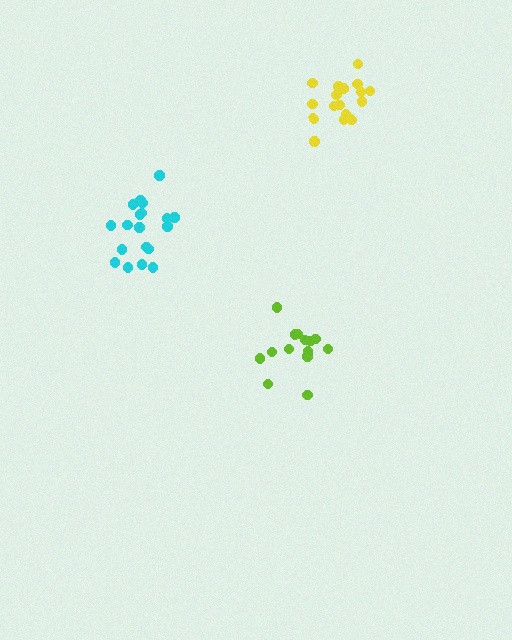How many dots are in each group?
Group 1: 17 dots, Group 2: 14 dots, Group 3: 19 dots (50 total).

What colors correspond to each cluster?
The clusters are colored: yellow, lime, cyan.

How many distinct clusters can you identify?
There are 3 distinct clusters.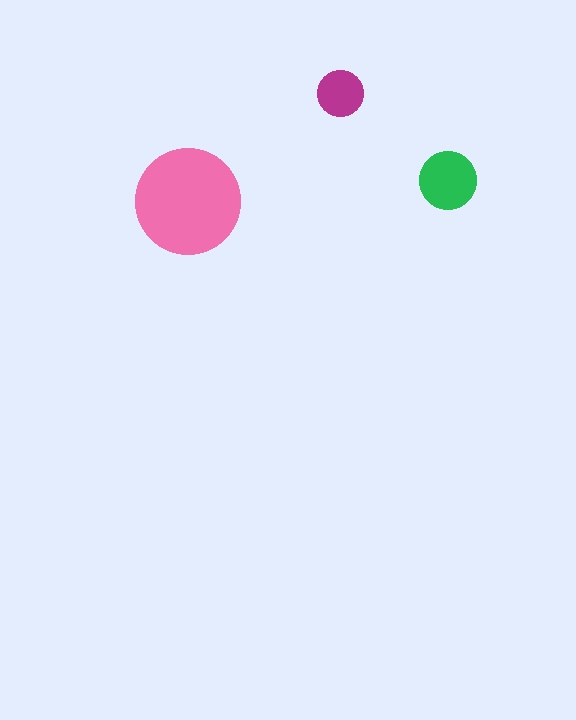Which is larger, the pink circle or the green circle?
The pink one.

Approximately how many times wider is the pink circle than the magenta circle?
About 2.5 times wider.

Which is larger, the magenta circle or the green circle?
The green one.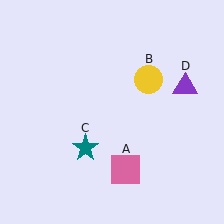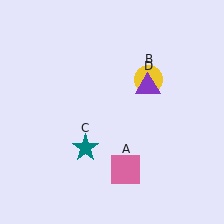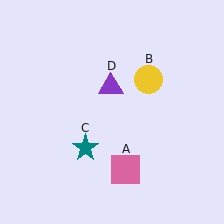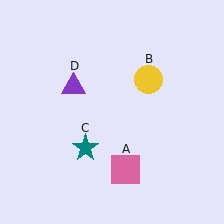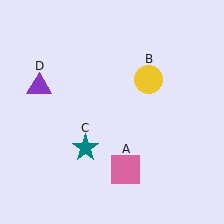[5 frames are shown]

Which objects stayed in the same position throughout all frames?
Pink square (object A) and yellow circle (object B) and teal star (object C) remained stationary.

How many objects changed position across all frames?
1 object changed position: purple triangle (object D).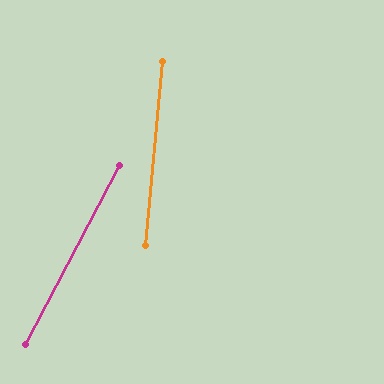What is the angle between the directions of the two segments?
Approximately 22 degrees.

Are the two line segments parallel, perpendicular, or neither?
Neither parallel nor perpendicular — they differ by about 22°.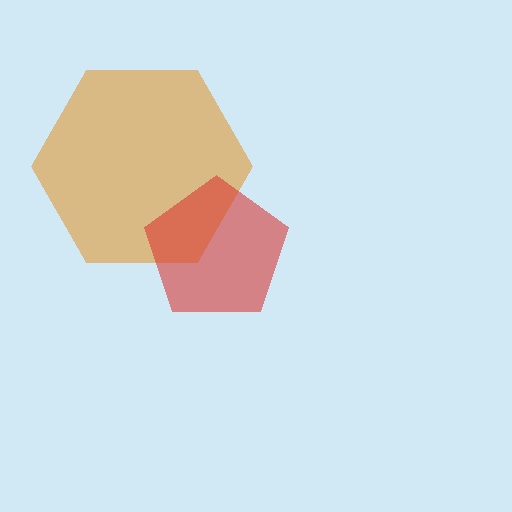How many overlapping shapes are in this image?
There are 2 overlapping shapes in the image.